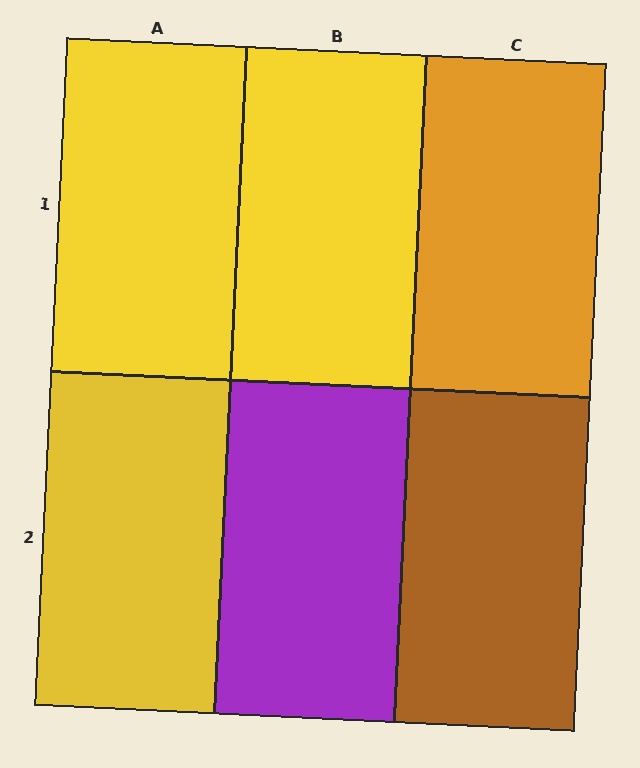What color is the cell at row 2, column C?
Brown.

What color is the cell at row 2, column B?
Purple.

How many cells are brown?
1 cell is brown.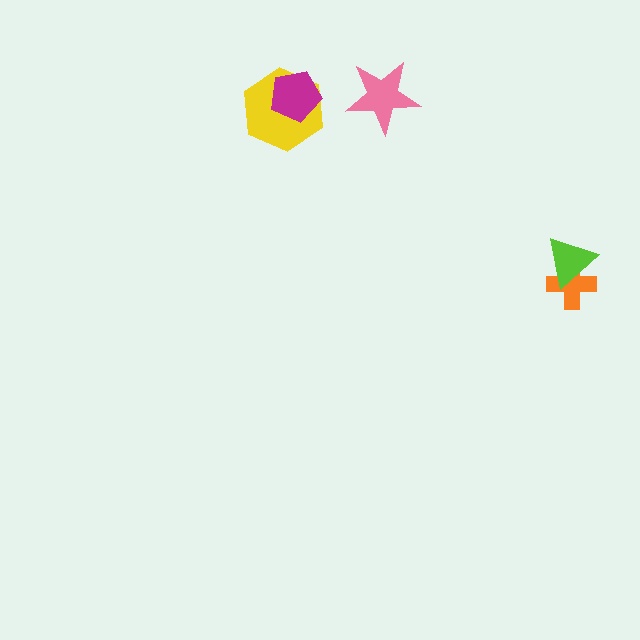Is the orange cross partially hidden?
Yes, it is partially covered by another shape.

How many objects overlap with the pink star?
0 objects overlap with the pink star.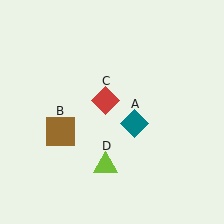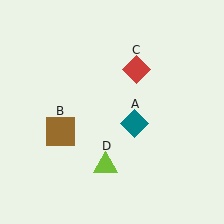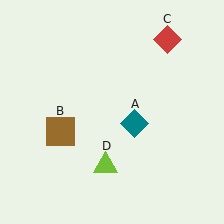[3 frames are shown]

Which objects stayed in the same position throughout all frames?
Teal diamond (object A) and brown square (object B) and lime triangle (object D) remained stationary.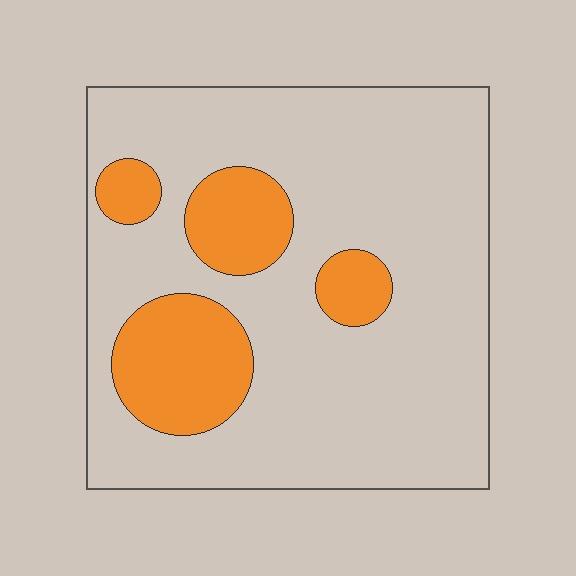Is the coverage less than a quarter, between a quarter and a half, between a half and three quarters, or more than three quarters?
Less than a quarter.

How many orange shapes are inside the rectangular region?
4.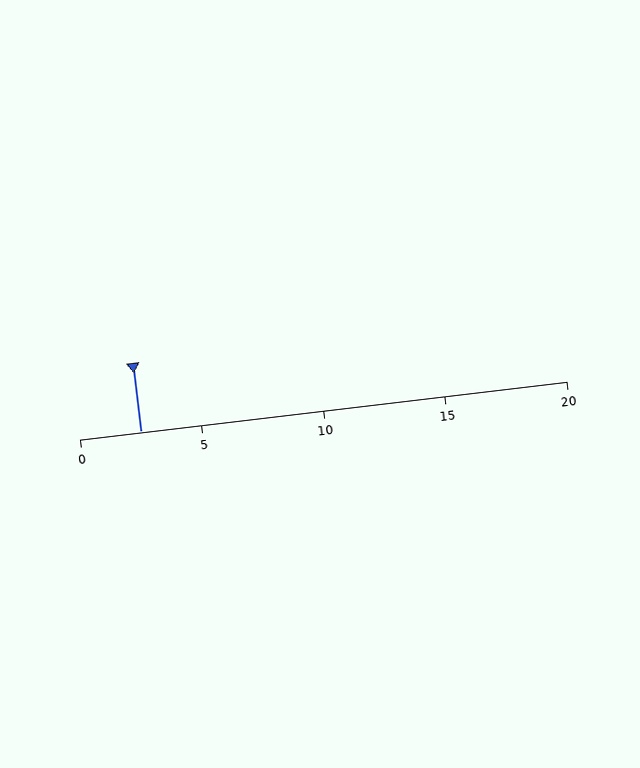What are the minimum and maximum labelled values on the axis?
The axis runs from 0 to 20.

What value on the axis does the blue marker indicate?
The marker indicates approximately 2.5.